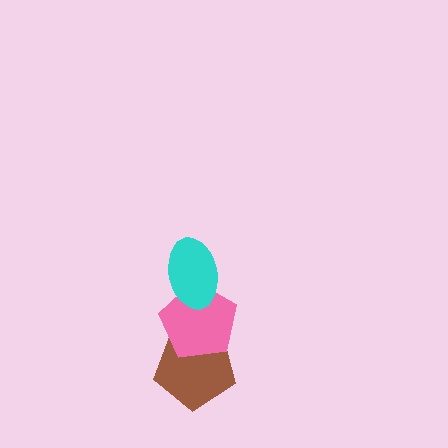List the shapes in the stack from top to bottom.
From top to bottom: the cyan ellipse, the pink pentagon, the brown pentagon.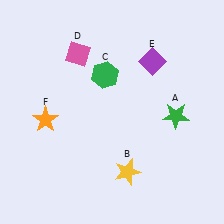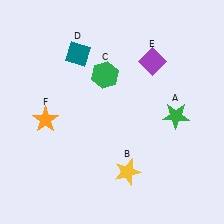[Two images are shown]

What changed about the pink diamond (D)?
In Image 1, D is pink. In Image 2, it changed to teal.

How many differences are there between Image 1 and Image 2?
There is 1 difference between the two images.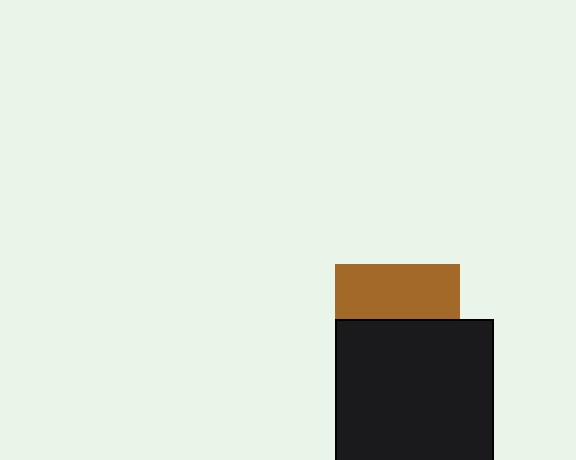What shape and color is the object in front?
The object in front is a black rectangle.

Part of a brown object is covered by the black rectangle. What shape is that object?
It is a square.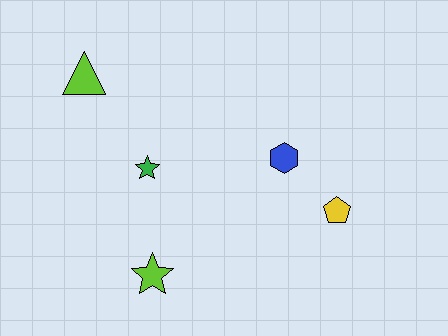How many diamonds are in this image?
There are no diamonds.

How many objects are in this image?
There are 5 objects.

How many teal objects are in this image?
There are no teal objects.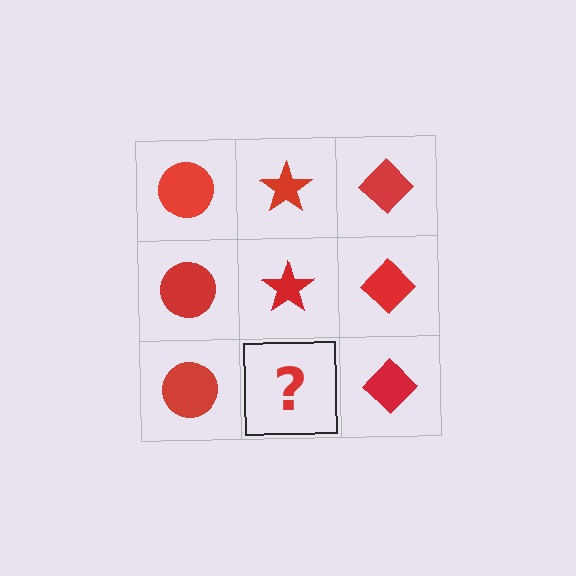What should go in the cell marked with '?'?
The missing cell should contain a red star.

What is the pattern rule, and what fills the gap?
The rule is that each column has a consistent shape. The gap should be filled with a red star.